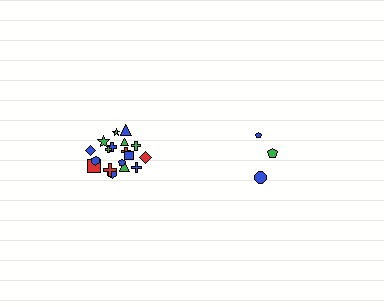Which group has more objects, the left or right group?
The left group.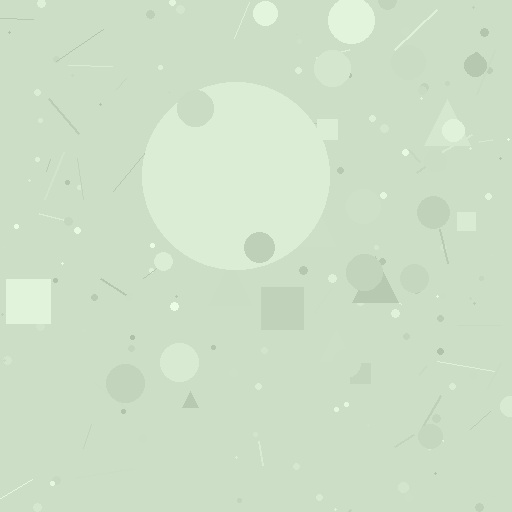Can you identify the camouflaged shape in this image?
The camouflaged shape is a circle.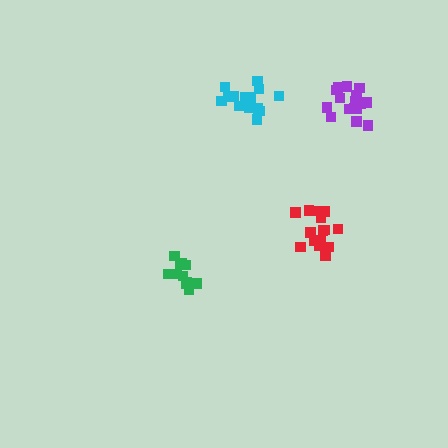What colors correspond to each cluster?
The clusters are colored: cyan, purple, green, red.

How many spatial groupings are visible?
There are 4 spatial groupings.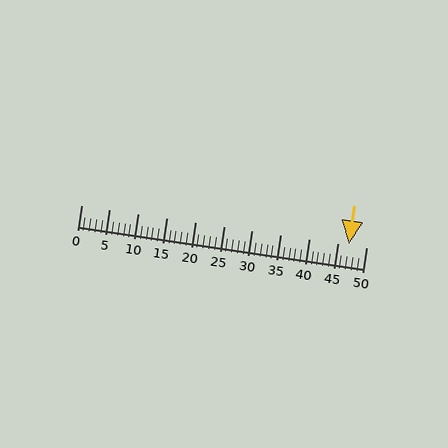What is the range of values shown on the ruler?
The ruler shows values from 0 to 50.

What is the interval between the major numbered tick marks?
The major tick marks are spaced 5 units apart.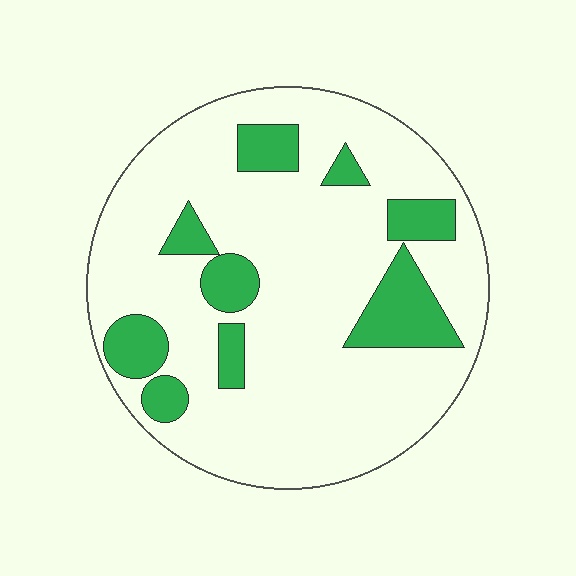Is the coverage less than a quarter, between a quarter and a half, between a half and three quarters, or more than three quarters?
Less than a quarter.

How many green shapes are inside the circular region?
9.